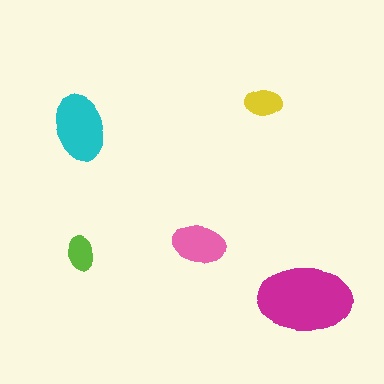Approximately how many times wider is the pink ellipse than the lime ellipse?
About 1.5 times wider.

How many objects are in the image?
There are 5 objects in the image.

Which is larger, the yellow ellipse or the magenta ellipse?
The magenta one.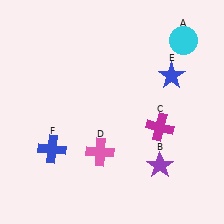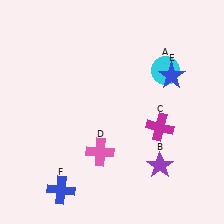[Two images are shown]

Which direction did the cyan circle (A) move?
The cyan circle (A) moved down.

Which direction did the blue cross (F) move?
The blue cross (F) moved down.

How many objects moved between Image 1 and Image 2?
2 objects moved between the two images.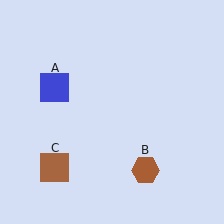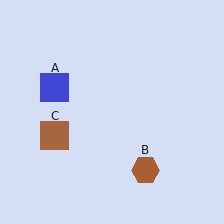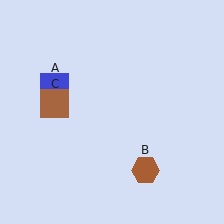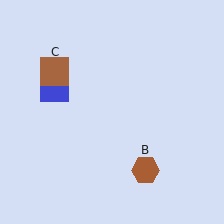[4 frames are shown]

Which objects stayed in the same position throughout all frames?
Blue square (object A) and brown hexagon (object B) remained stationary.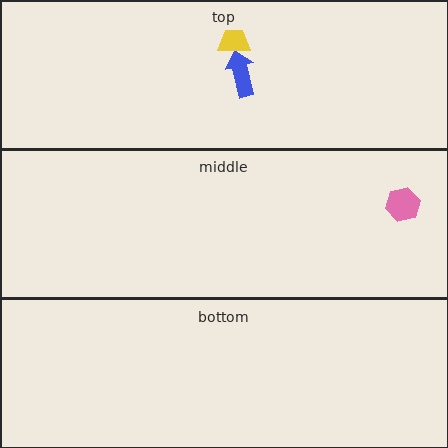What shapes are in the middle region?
The pink hexagon.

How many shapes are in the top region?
2.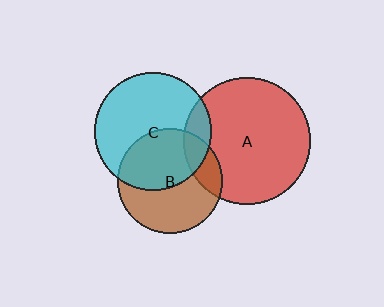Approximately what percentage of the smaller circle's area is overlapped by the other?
Approximately 15%.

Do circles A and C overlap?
Yes.